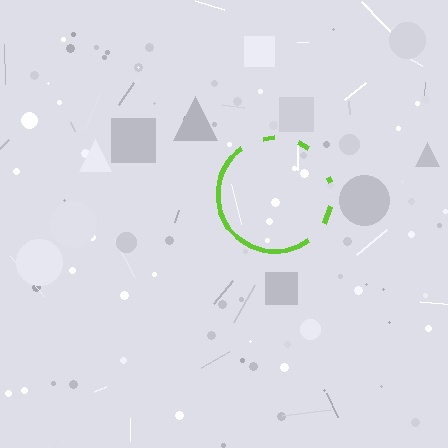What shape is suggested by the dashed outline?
The dashed outline suggests a circle.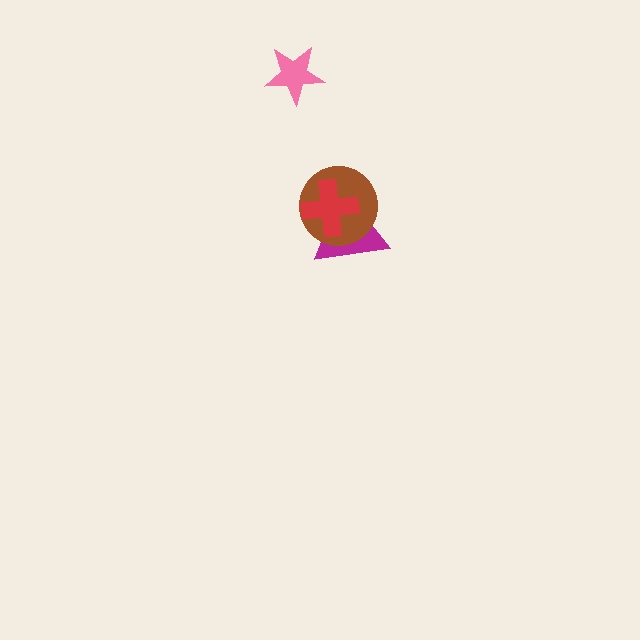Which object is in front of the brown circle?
The red cross is in front of the brown circle.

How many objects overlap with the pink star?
0 objects overlap with the pink star.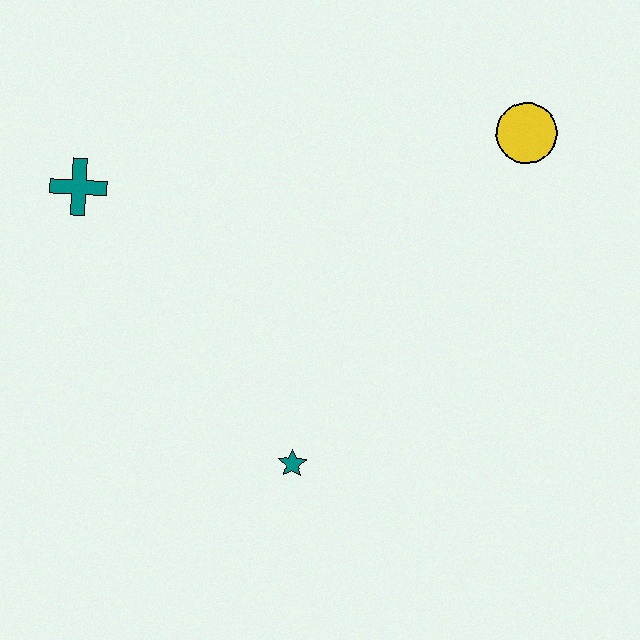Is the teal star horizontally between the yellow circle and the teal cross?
Yes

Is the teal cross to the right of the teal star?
No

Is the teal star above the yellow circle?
No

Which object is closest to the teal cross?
The teal star is closest to the teal cross.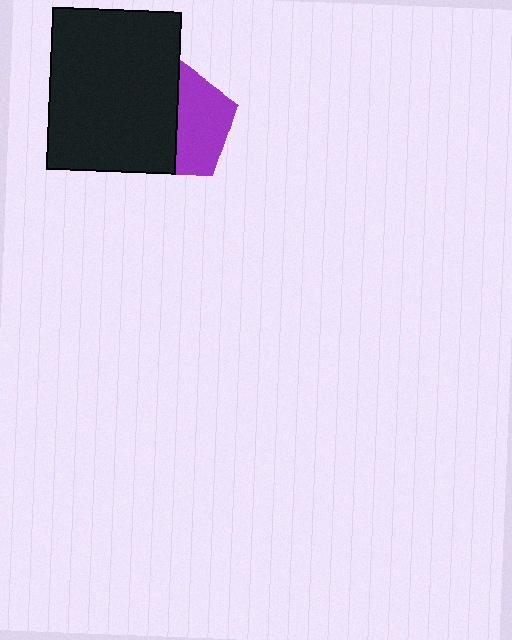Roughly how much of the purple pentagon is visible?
About half of it is visible (roughly 50%).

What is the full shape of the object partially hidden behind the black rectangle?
The partially hidden object is a purple pentagon.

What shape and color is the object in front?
The object in front is a black rectangle.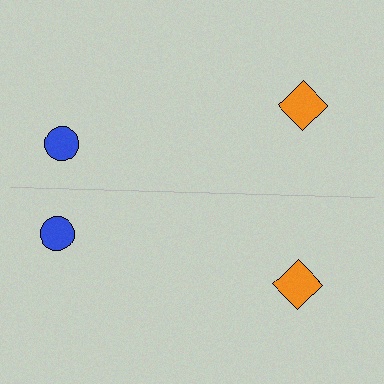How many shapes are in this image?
There are 4 shapes in this image.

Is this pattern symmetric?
Yes, this pattern has bilateral (reflection) symmetry.